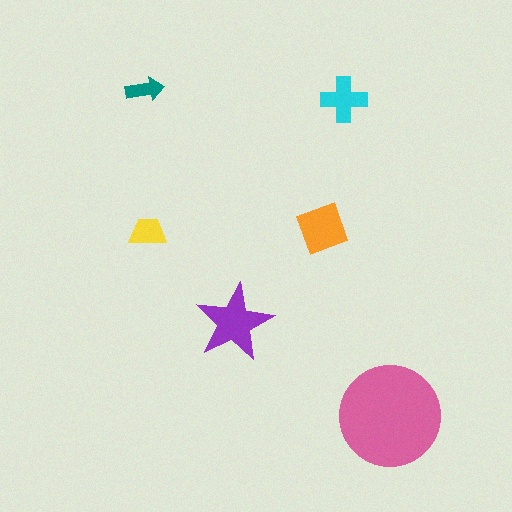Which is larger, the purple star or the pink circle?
The pink circle.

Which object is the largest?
The pink circle.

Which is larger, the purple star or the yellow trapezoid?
The purple star.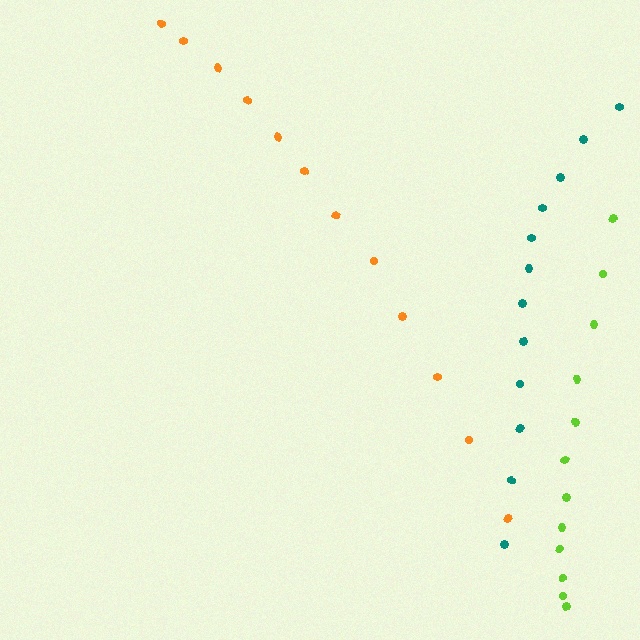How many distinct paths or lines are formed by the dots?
There are 3 distinct paths.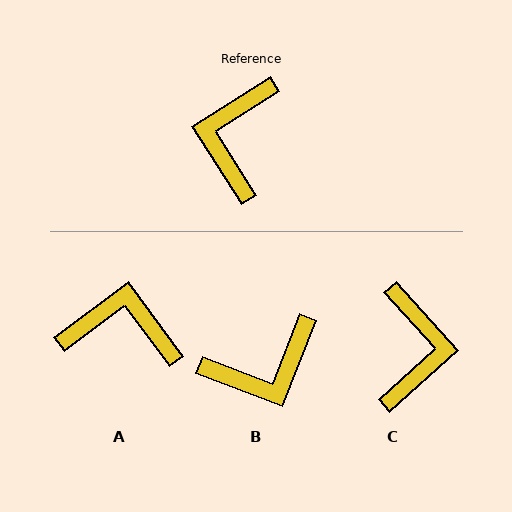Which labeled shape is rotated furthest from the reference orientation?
C, about 171 degrees away.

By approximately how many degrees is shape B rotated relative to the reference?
Approximately 126 degrees counter-clockwise.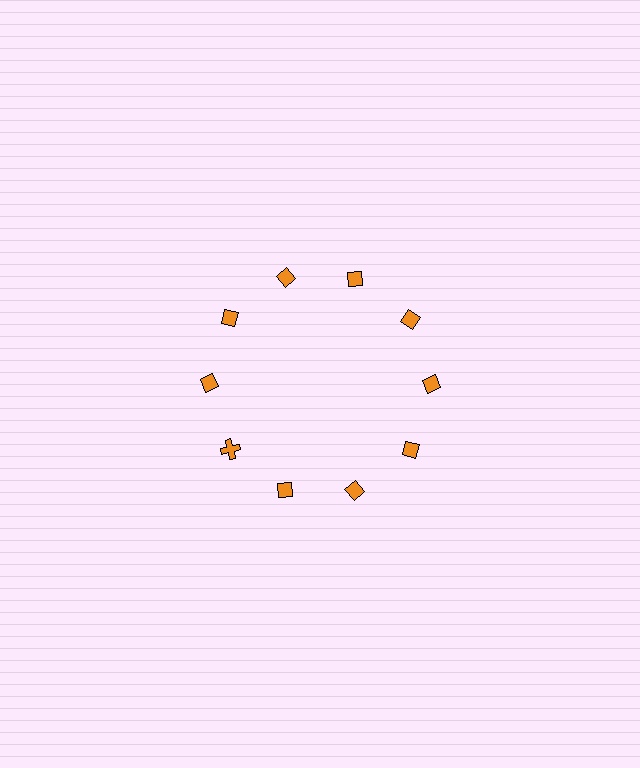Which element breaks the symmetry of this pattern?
The orange cross at roughly the 8 o'clock position breaks the symmetry. All other shapes are orange diamonds.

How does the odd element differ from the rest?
It has a different shape: cross instead of diamond.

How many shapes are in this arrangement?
There are 10 shapes arranged in a ring pattern.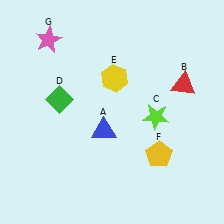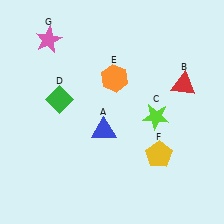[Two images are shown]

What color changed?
The hexagon (E) changed from yellow in Image 1 to orange in Image 2.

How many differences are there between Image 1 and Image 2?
There is 1 difference between the two images.